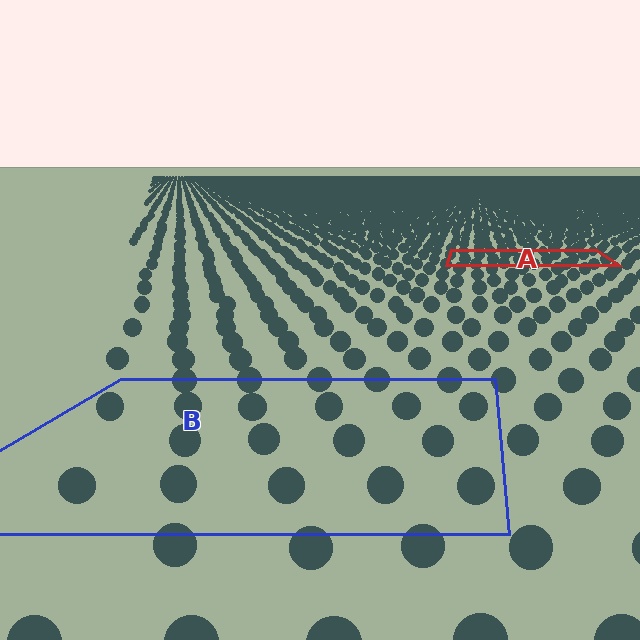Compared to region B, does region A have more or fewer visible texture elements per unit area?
Region A has more texture elements per unit area — they are packed more densely because it is farther away.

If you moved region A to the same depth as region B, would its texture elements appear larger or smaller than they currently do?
They would appear larger. At a closer depth, the same texture elements are projected at a bigger on-screen size.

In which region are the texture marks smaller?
The texture marks are smaller in region A, because it is farther away.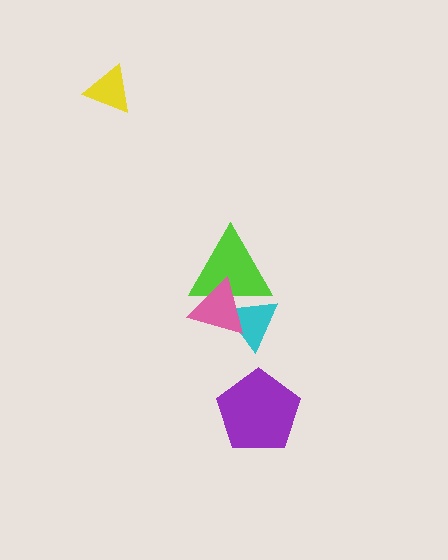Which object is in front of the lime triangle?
The pink triangle is in front of the lime triangle.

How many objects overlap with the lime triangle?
2 objects overlap with the lime triangle.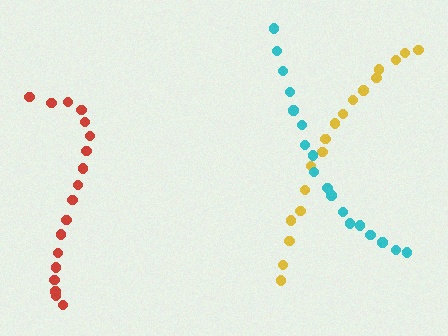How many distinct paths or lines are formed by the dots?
There are 3 distinct paths.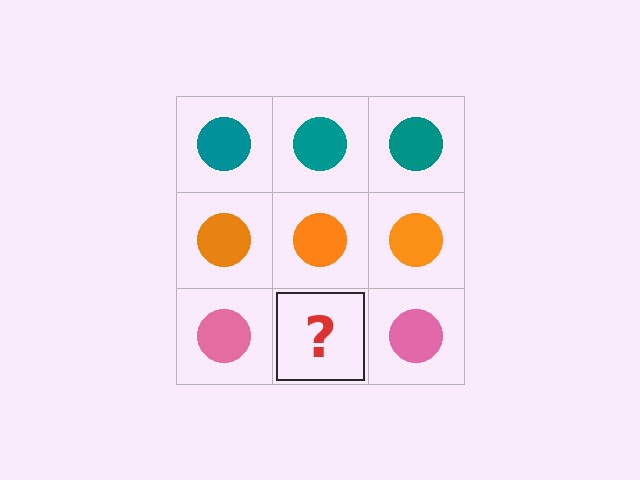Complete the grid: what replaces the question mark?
The question mark should be replaced with a pink circle.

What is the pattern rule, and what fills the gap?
The rule is that each row has a consistent color. The gap should be filled with a pink circle.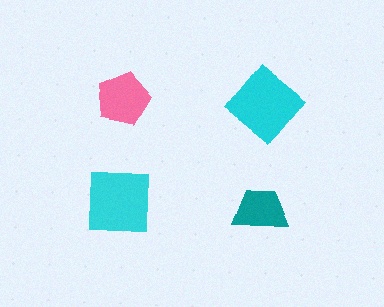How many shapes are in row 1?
2 shapes.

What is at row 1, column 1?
A pink pentagon.